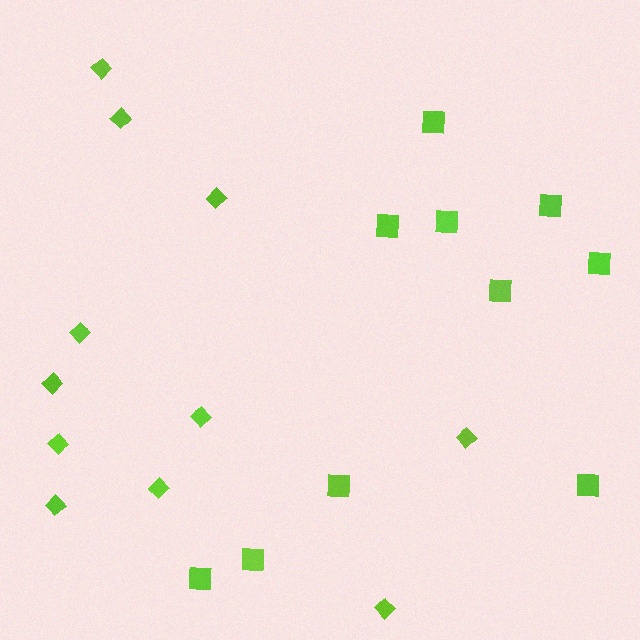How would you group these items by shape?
There are 2 groups: one group of squares (10) and one group of diamonds (11).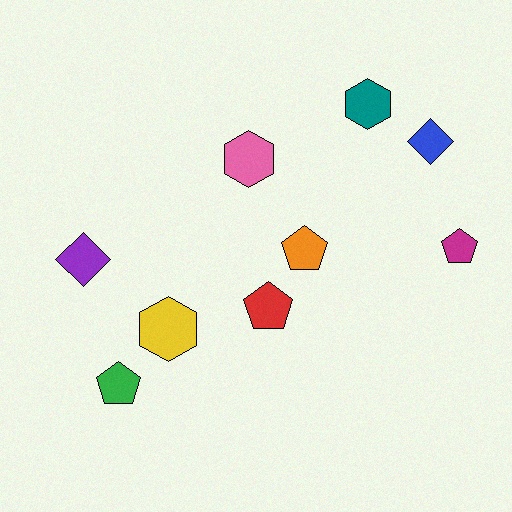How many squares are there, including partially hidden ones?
There are no squares.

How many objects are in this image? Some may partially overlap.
There are 9 objects.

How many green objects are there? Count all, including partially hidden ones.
There is 1 green object.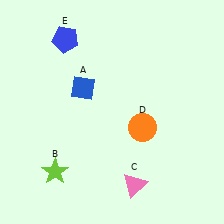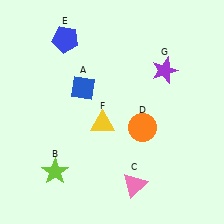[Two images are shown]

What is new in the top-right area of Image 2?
A purple star (G) was added in the top-right area of Image 2.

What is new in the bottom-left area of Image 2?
A yellow triangle (F) was added in the bottom-left area of Image 2.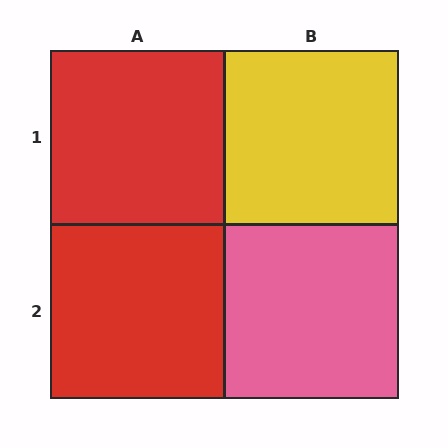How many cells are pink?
1 cell is pink.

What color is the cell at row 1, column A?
Red.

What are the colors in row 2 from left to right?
Red, pink.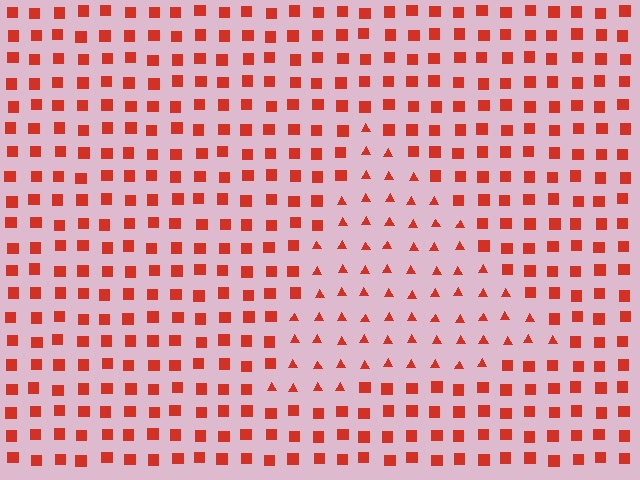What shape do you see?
I see a triangle.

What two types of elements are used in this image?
The image uses triangles inside the triangle region and squares outside it.